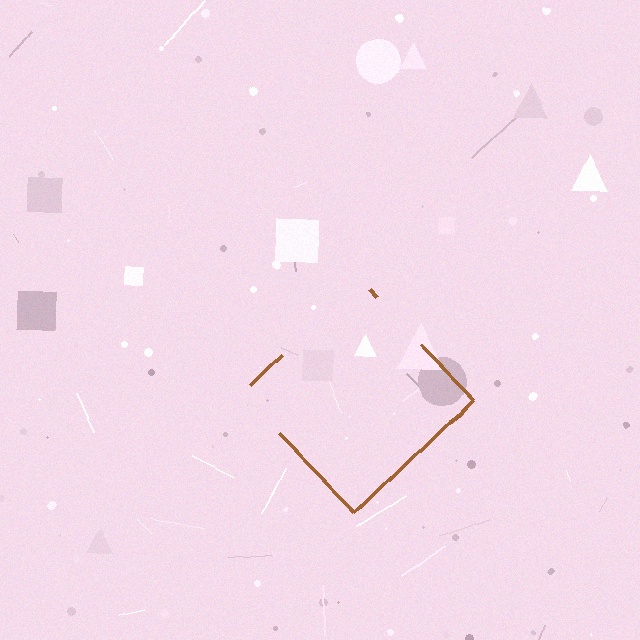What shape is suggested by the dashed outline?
The dashed outline suggests a diamond.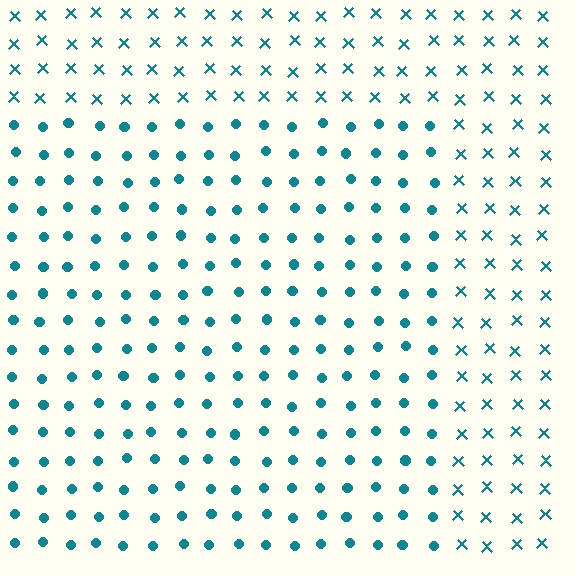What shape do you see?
I see a rectangle.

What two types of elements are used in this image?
The image uses circles inside the rectangle region and X marks outside it.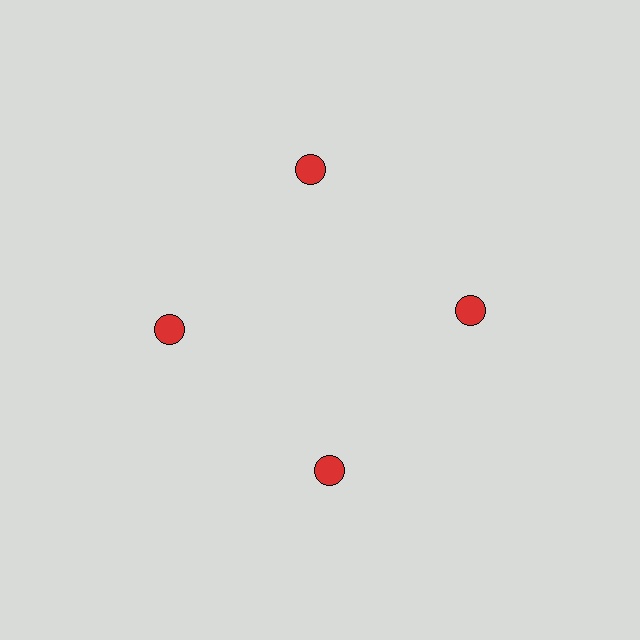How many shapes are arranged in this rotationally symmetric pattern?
There are 4 shapes, arranged in 4 groups of 1.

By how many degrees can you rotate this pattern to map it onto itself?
The pattern maps onto itself every 90 degrees of rotation.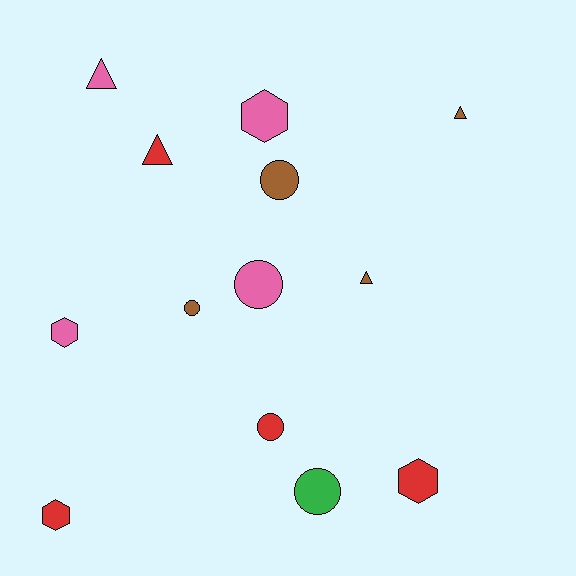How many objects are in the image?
There are 13 objects.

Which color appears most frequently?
Brown, with 4 objects.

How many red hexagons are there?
There are 2 red hexagons.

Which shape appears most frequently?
Circle, with 5 objects.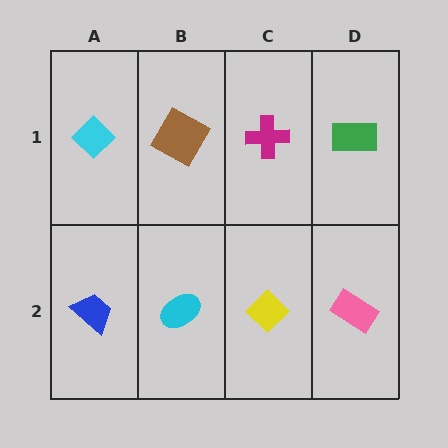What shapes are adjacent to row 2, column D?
A green rectangle (row 1, column D), a yellow diamond (row 2, column C).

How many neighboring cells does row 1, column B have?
3.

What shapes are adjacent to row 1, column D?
A pink rectangle (row 2, column D), a magenta cross (row 1, column C).